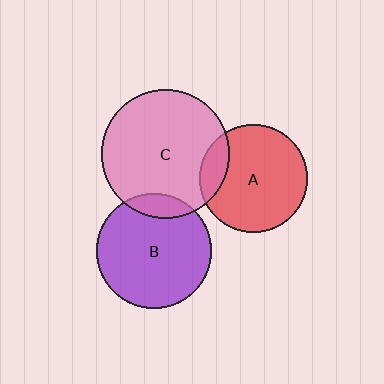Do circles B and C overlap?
Yes.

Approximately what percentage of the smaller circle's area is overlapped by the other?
Approximately 10%.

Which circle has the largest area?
Circle C (pink).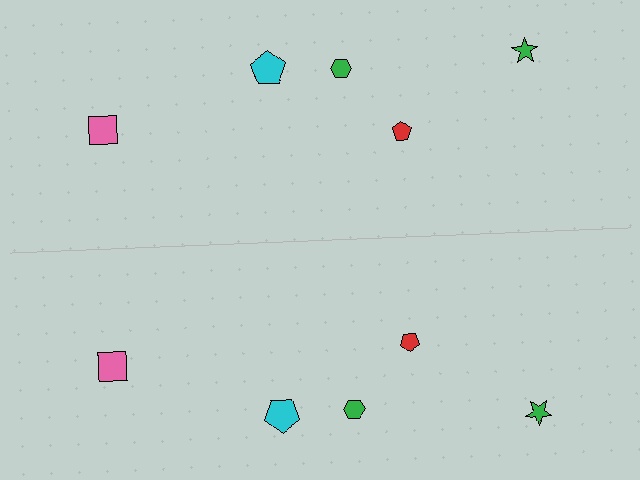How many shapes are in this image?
There are 10 shapes in this image.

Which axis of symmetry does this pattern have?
The pattern has a horizontal axis of symmetry running through the center of the image.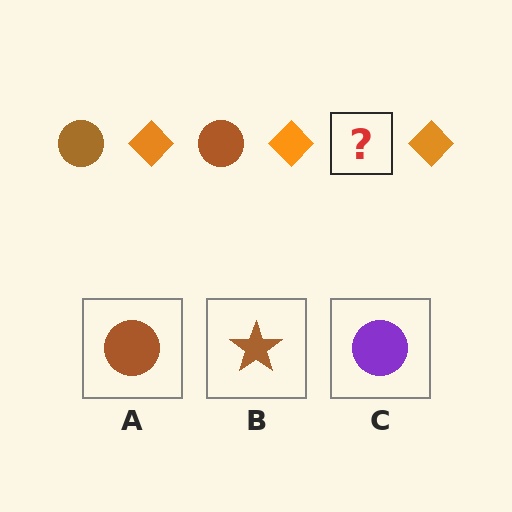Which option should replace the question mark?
Option A.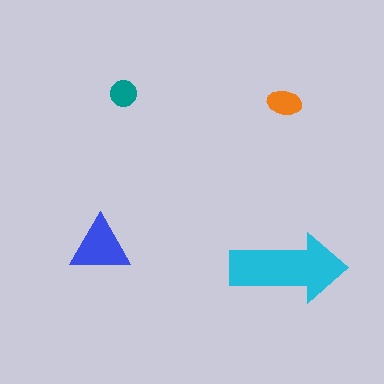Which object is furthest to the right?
The cyan arrow is rightmost.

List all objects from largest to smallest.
The cyan arrow, the blue triangle, the orange ellipse, the teal circle.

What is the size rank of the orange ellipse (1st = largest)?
3rd.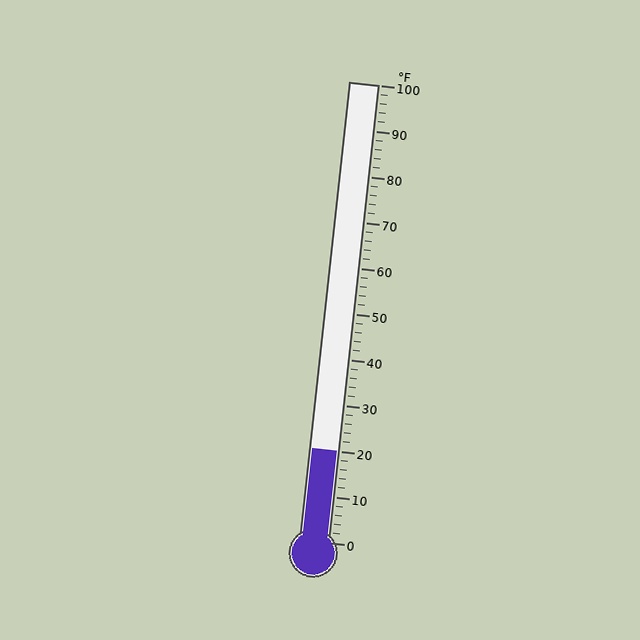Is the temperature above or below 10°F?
The temperature is above 10°F.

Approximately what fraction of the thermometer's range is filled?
The thermometer is filled to approximately 20% of its range.